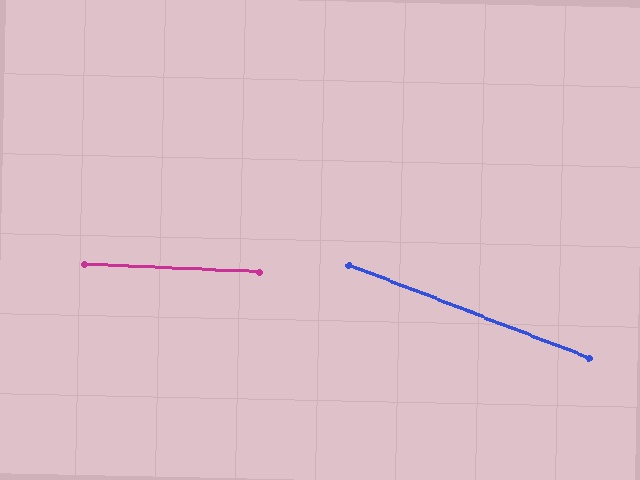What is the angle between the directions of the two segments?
Approximately 19 degrees.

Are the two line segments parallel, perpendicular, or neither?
Neither parallel nor perpendicular — they differ by about 19°.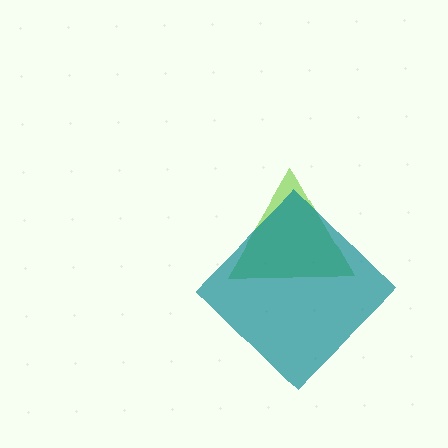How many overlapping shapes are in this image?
There are 2 overlapping shapes in the image.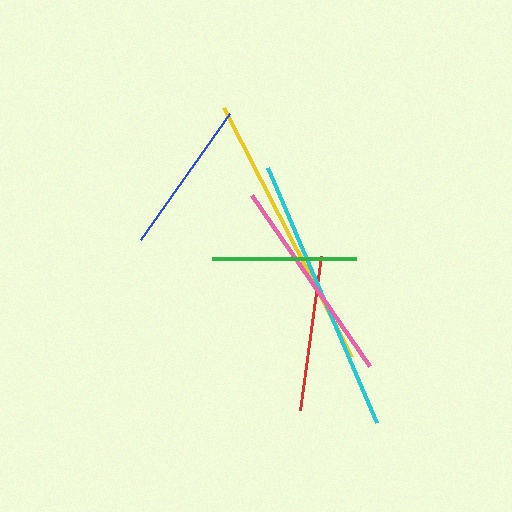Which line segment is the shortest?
The green line is the shortest at approximately 144 pixels.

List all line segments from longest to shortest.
From longest to shortest: yellow, cyan, pink, red, blue, green.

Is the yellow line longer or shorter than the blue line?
The yellow line is longer than the blue line.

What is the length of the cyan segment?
The cyan segment is approximately 277 pixels long.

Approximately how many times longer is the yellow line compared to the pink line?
The yellow line is approximately 1.3 times the length of the pink line.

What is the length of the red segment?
The red segment is approximately 156 pixels long.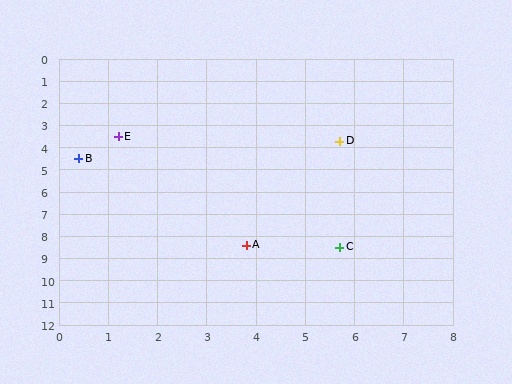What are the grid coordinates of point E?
Point E is at approximately (1.2, 3.5).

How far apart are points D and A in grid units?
Points D and A are about 5.1 grid units apart.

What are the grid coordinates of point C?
Point C is at approximately (5.7, 8.5).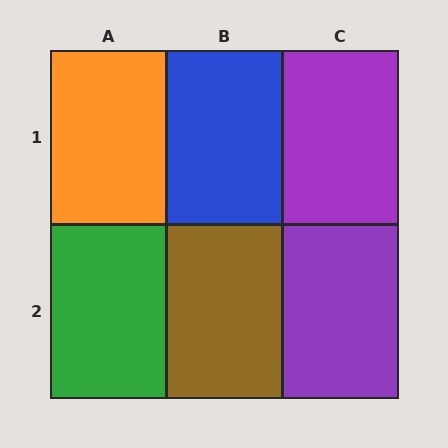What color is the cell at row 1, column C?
Purple.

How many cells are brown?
1 cell is brown.